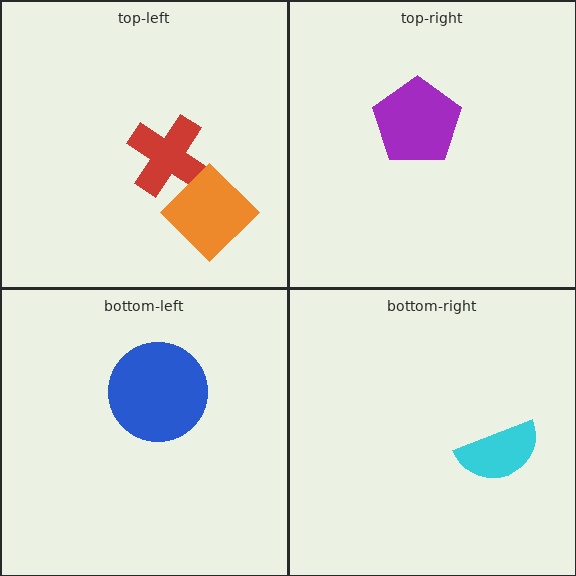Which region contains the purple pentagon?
The top-right region.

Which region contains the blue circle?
The bottom-left region.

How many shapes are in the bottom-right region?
1.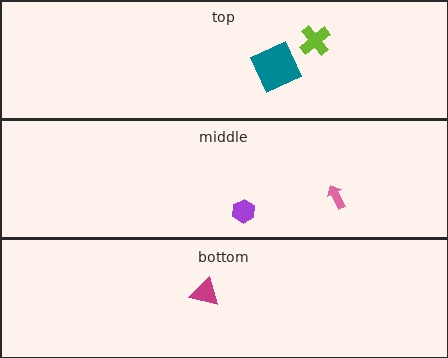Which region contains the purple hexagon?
The middle region.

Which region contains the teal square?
The top region.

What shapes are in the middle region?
The pink arrow, the purple hexagon.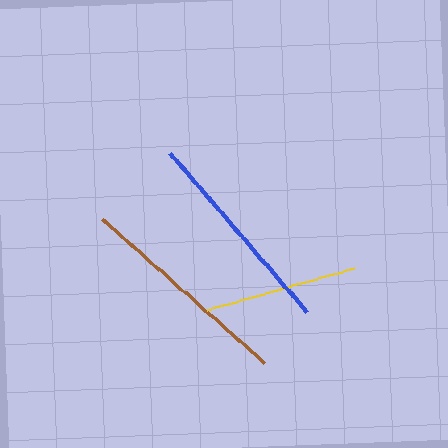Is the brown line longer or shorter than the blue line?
The brown line is longer than the blue line.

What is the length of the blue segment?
The blue segment is approximately 210 pixels long.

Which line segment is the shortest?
The yellow line is the shortest at approximately 153 pixels.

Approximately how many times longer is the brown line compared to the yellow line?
The brown line is approximately 1.4 times the length of the yellow line.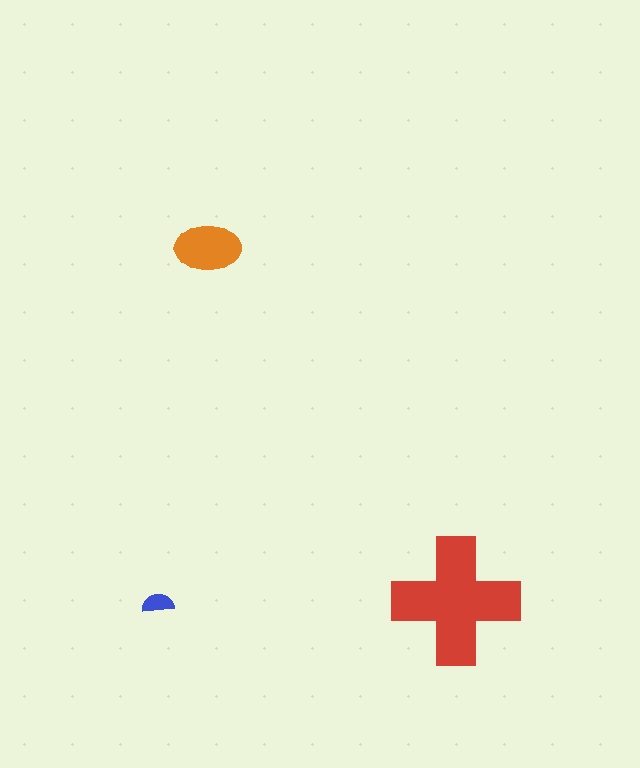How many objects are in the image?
There are 3 objects in the image.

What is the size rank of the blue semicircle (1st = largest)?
3rd.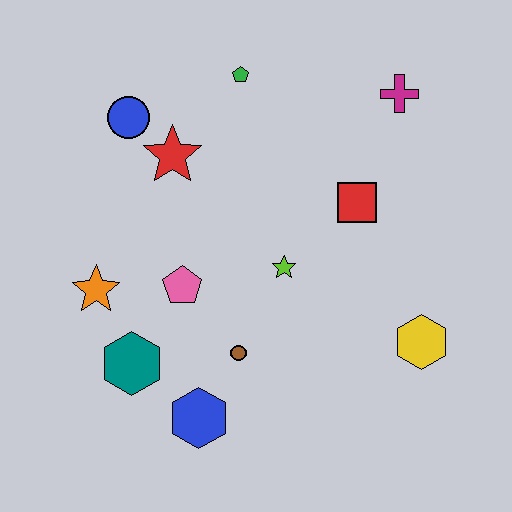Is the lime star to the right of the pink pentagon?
Yes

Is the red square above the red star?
No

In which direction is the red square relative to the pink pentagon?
The red square is to the right of the pink pentagon.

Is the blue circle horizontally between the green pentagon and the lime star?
No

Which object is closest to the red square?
The lime star is closest to the red square.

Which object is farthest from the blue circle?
The yellow hexagon is farthest from the blue circle.